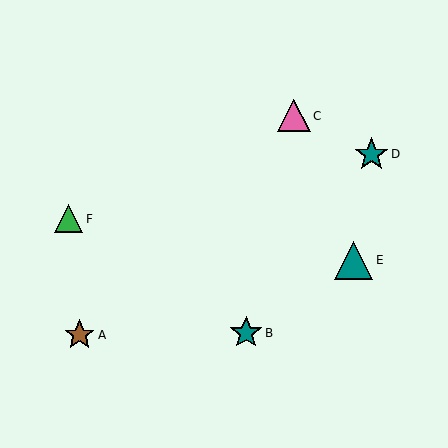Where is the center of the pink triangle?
The center of the pink triangle is at (294, 116).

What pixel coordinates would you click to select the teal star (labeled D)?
Click at (372, 154) to select the teal star D.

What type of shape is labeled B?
Shape B is a teal star.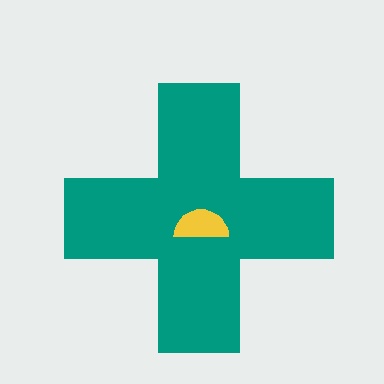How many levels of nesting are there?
2.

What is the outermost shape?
The teal cross.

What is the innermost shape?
The yellow semicircle.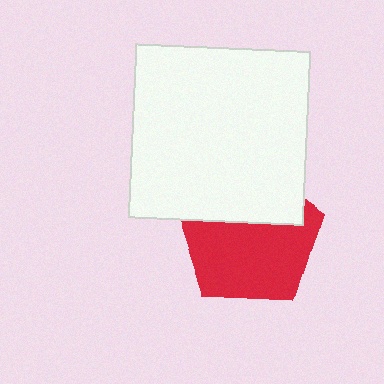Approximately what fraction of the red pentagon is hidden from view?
Roughly 38% of the red pentagon is hidden behind the white square.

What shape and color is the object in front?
The object in front is a white square.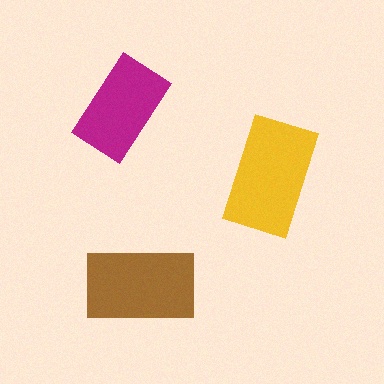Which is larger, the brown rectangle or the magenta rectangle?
The brown one.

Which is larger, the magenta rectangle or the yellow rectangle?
The yellow one.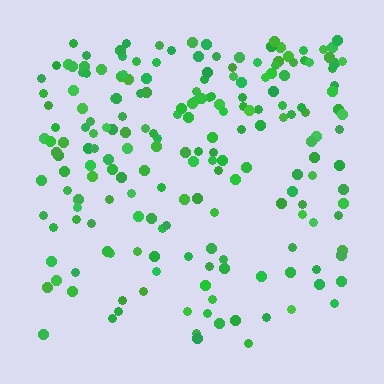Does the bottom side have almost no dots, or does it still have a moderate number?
Still a moderate number, just noticeably fewer than the top.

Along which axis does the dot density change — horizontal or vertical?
Vertical.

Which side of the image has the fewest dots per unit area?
The bottom.